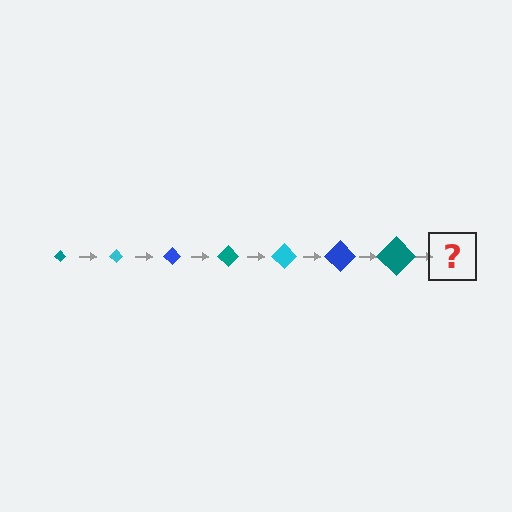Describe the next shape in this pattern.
It should be a cyan diamond, larger than the previous one.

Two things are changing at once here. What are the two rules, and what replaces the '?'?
The two rules are that the diamond grows larger each step and the color cycles through teal, cyan, and blue. The '?' should be a cyan diamond, larger than the previous one.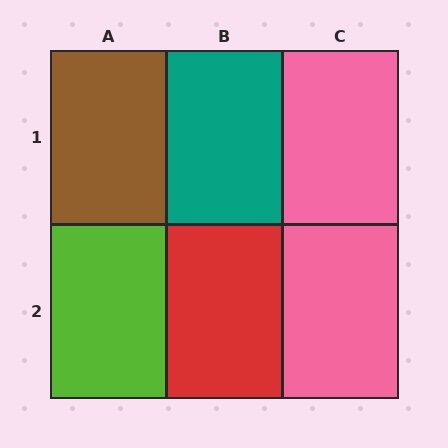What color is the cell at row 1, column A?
Brown.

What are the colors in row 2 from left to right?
Lime, red, pink.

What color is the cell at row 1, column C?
Pink.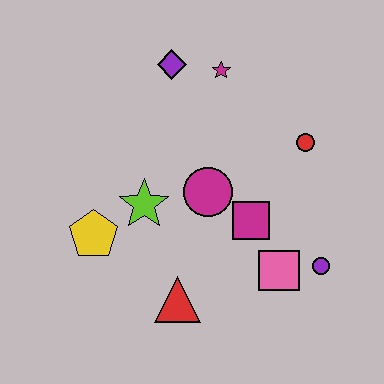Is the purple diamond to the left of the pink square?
Yes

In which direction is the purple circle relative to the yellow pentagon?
The purple circle is to the right of the yellow pentagon.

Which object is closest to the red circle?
The magenta square is closest to the red circle.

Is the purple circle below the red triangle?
No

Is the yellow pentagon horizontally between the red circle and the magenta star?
No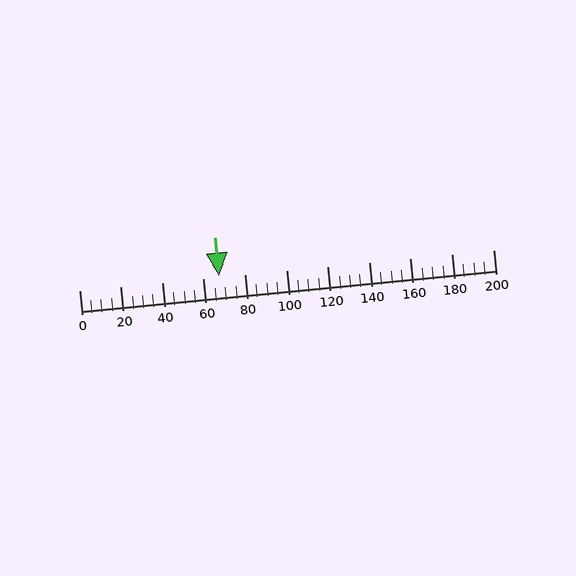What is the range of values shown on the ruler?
The ruler shows values from 0 to 200.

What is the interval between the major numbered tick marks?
The major tick marks are spaced 20 units apart.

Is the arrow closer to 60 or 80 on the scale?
The arrow is closer to 60.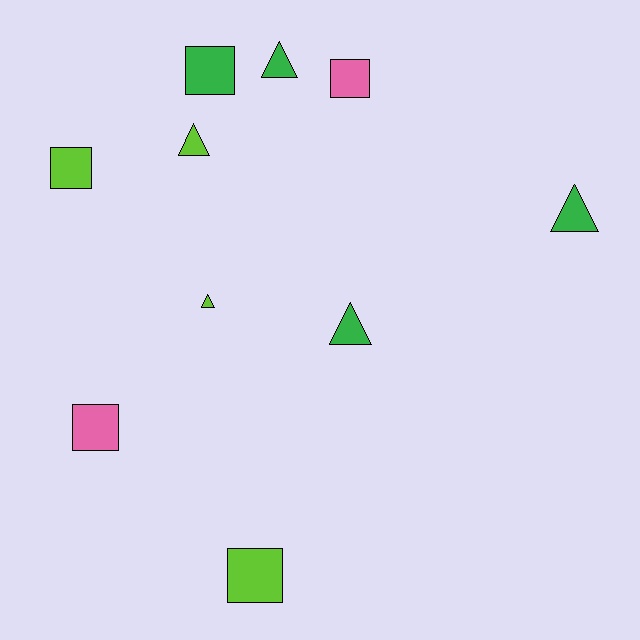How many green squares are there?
There is 1 green square.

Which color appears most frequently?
Lime, with 4 objects.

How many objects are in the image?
There are 10 objects.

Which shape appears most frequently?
Triangle, with 5 objects.